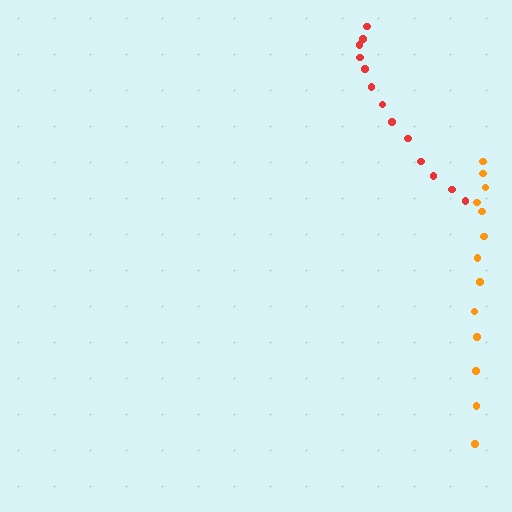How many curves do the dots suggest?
There are 2 distinct paths.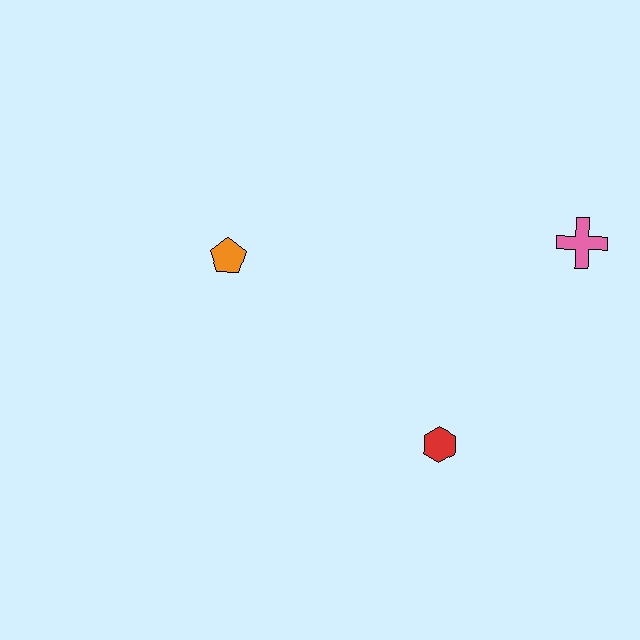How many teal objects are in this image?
There are no teal objects.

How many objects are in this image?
There are 3 objects.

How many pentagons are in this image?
There is 1 pentagon.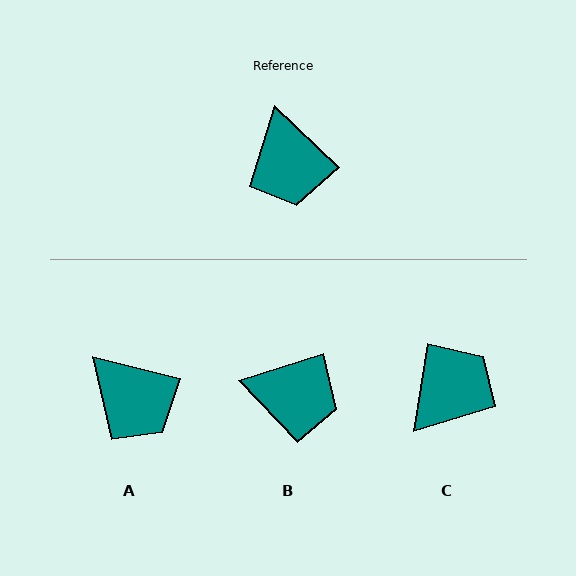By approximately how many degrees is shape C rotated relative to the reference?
Approximately 124 degrees counter-clockwise.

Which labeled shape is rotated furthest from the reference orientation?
C, about 124 degrees away.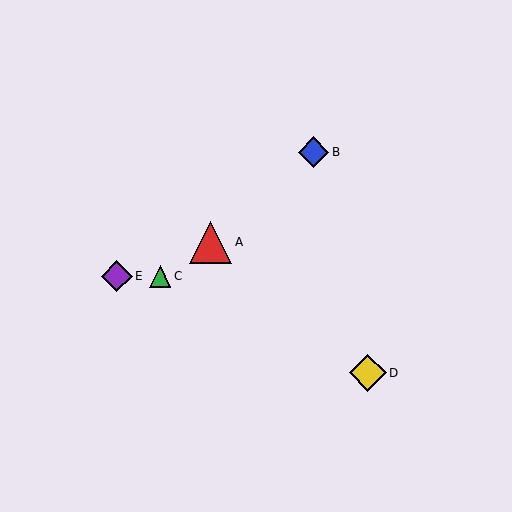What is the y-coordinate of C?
Object C is at y≈276.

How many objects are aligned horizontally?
2 objects (C, E) are aligned horizontally.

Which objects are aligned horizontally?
Objects C, E are aligned horizontally.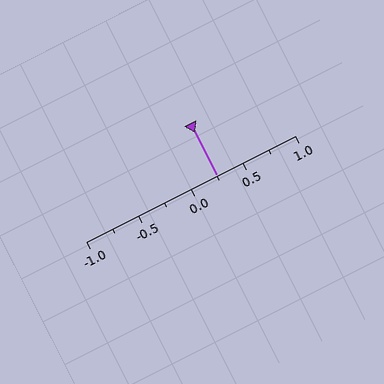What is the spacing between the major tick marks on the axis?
The major ticks are spaced 0.5 apart.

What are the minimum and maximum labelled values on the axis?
The axis runs from -1.0 to 1.0.